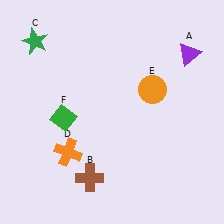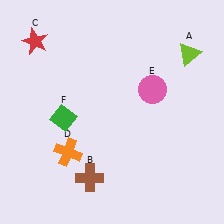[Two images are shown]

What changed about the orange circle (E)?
In Image 1, E is orange. In Image 2, it changed to pink.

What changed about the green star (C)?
In Image 1, C is green. In Image 2, it changed to red.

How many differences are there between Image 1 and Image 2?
There are 3 differences between the two images.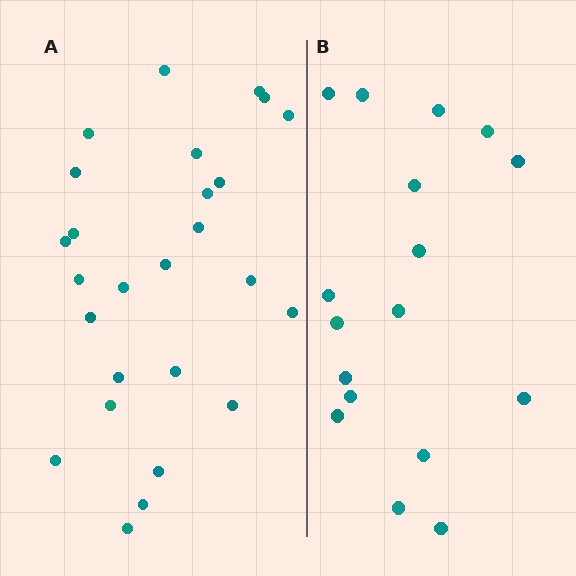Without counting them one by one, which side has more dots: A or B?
Region A (the left region) has more dots.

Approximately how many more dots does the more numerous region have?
Region A has roughly 8 or so more dots than region B.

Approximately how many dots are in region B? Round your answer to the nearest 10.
About 20 dots. (The exact count is 17, which rounds to 20.)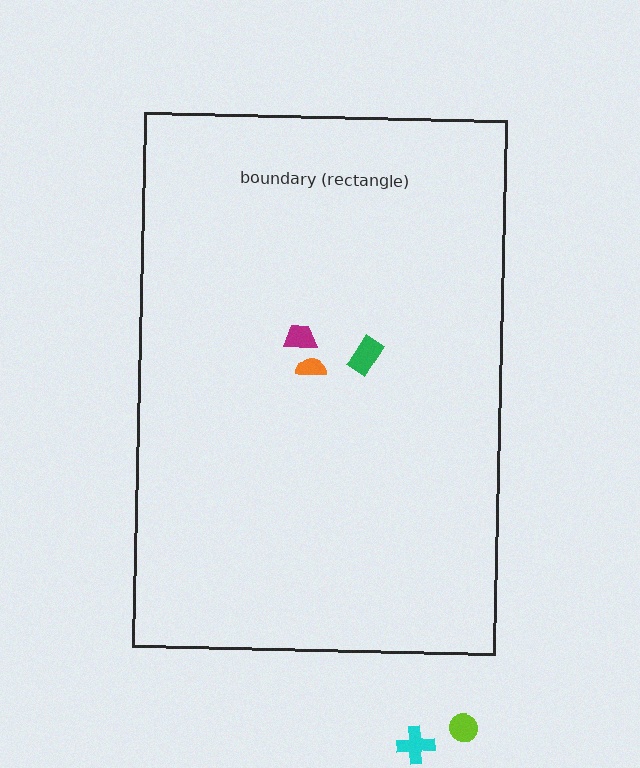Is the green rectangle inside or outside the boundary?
Inside.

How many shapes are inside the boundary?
3 inside, 2 outside.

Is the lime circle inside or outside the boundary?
Outside.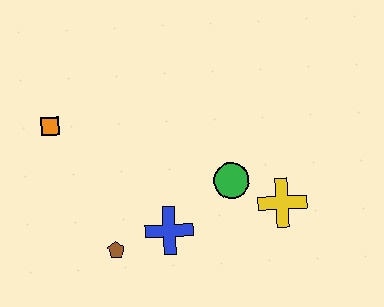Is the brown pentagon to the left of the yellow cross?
Yes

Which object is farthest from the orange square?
The yellow cross is farthest from the orange square.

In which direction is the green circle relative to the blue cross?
The green circle is to the right of the blue cross.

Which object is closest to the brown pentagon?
The blue cross is closest to the brown pentagon.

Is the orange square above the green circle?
Yes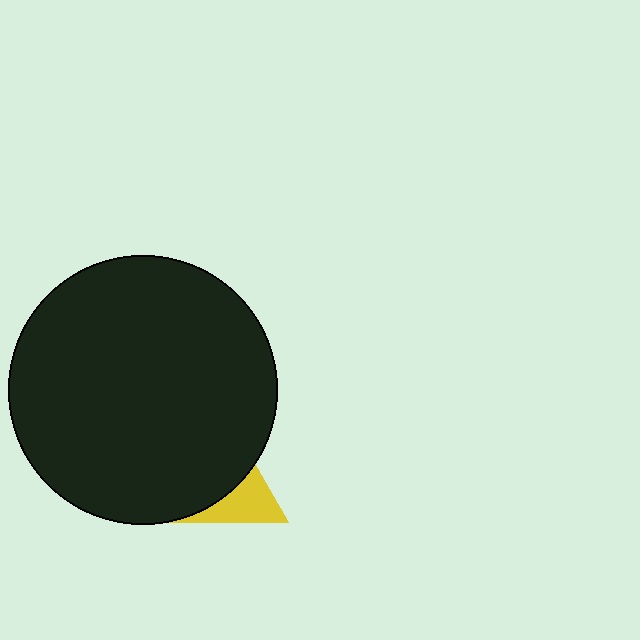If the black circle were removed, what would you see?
You would see the complete yellow triangle.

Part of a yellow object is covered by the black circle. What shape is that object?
It is a triangle.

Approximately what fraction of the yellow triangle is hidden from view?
Roughly 66% of the yellow triangle is hidden behind the black circle.